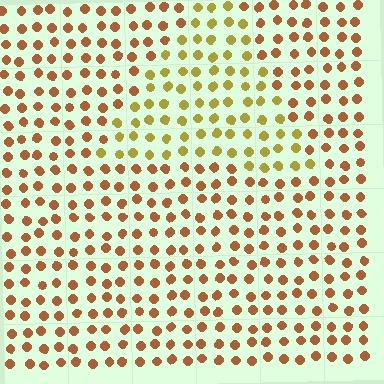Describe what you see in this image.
The image is filled with small brown elements in a uniform arrangement. A triangle-shaped region is visible where the elements are tinted to a slightly different hue, forming a subtle color boundary.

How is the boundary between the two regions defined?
The boundary is defined purely by a slight shift in hue (about 35 degrees). Spacing, size, and orientation are identical on both sides.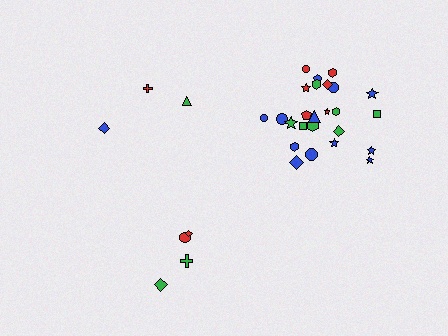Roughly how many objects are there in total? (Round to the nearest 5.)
Roughly 30 objects in total.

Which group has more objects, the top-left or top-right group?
The top-right group.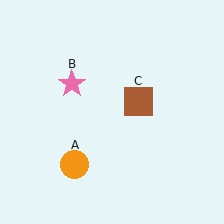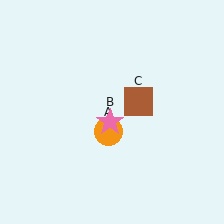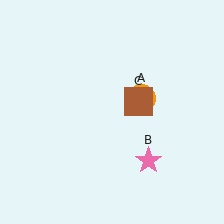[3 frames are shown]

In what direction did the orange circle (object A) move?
The orange circle (object A) moved up and to the right.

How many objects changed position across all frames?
2 objects changed position: orange circle (object A), pink star (object B).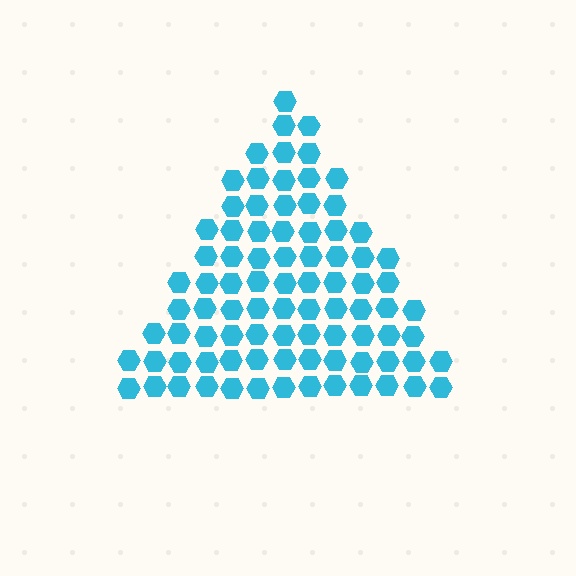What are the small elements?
The small elements are hexagons.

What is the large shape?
The large shape is a triangle.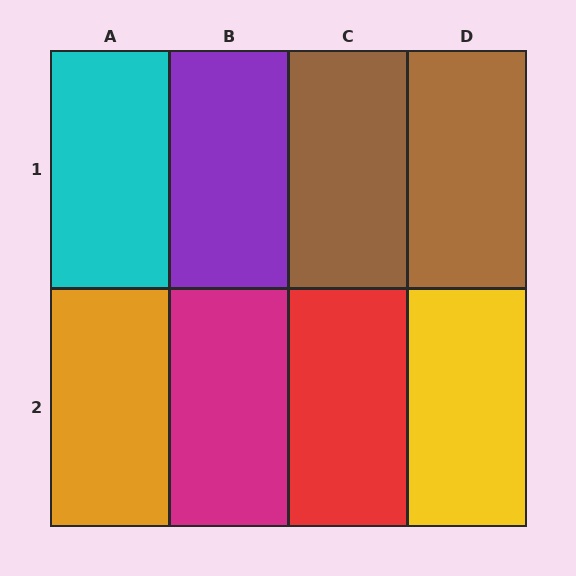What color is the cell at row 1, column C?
Brown.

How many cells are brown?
2 cells are brown.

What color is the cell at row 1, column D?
Brown.